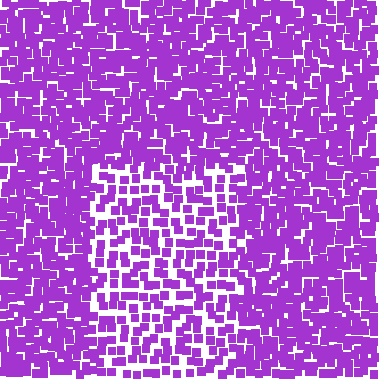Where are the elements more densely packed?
The elements are more densely packed outside the rectangle boundary.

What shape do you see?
I see a rectangle.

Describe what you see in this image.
The image contains small purple elements arranged at two different densities. A rectangle-shaped region is visible where the elements are less densely packed than the surrounding area.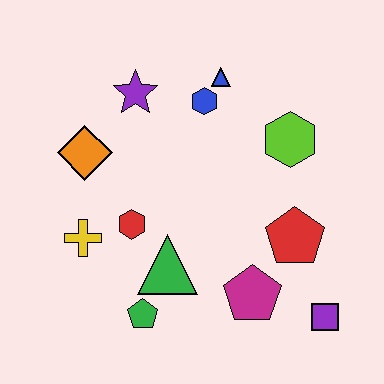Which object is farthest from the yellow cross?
The purple square is farthest from the yellow cross.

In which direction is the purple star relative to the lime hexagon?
The purple star is to the left of the lime hexagon.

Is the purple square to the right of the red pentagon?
Yes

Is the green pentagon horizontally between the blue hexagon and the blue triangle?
No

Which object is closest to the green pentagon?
The green triangle is closest to the green pentagon.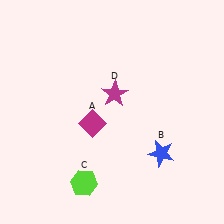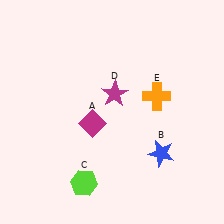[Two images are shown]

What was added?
An orange cross (E) was added in Image 2.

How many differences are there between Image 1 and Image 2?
There is 1 difference between the two images.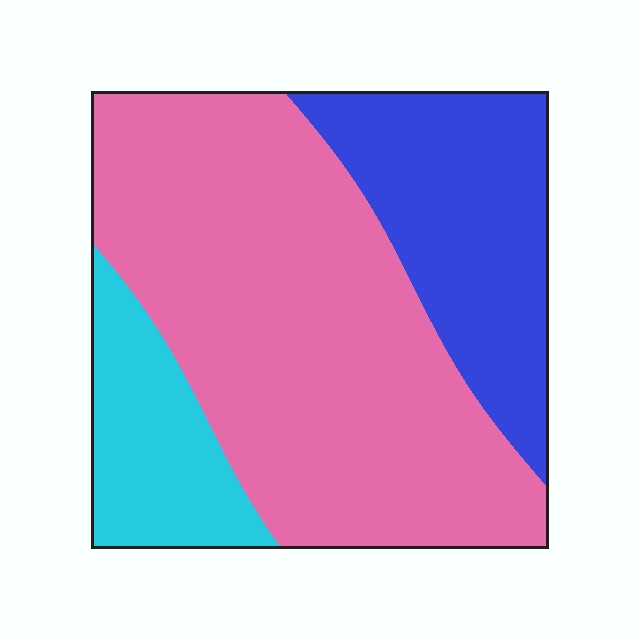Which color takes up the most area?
Pink, at roughly 60%.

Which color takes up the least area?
Cyan, at roughly 15%.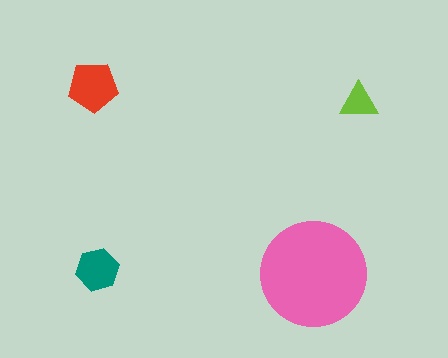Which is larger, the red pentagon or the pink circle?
The pink circle.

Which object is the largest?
The pink circle.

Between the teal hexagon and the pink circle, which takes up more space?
The pink circle.